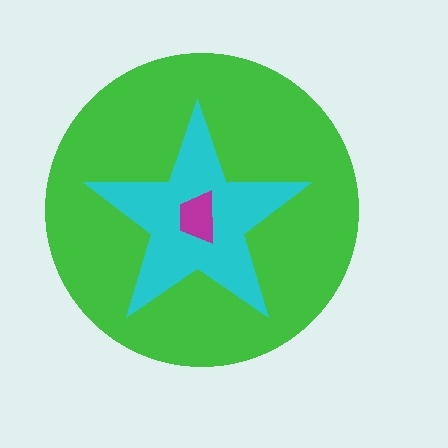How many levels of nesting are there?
3.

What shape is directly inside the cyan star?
The magenta trapezoid.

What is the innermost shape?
The magenta trapezoid.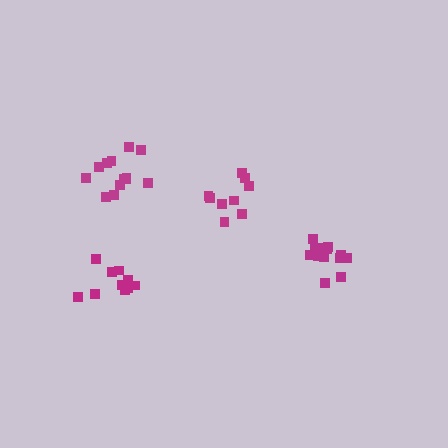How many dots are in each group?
Group 1: 13 dots, Group 2: 13 dots, Group 3: 10 dots, Group 4: 9 dots (45 total).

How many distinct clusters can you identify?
There are 4 distinct clusters.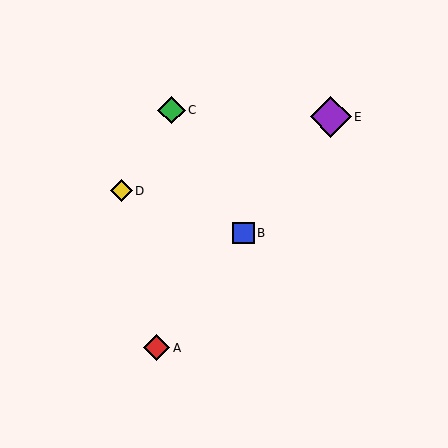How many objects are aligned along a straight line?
3 objects (A, B, E) are aligned along a straight line.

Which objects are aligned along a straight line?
Objects A, B, E are aligned along a straight line.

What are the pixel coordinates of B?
Object B is at (243, 233).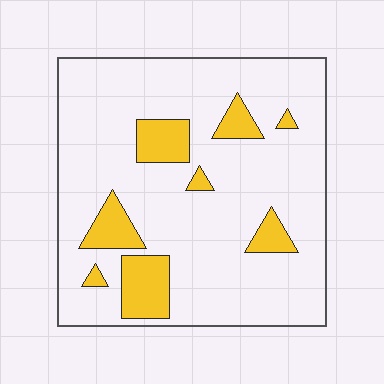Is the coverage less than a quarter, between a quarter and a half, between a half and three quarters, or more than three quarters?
Less than a quarter.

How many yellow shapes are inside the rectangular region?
8.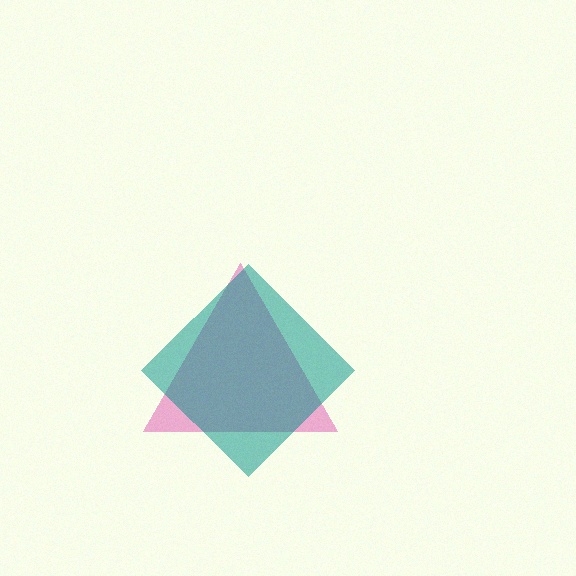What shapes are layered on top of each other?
The layered shapes are: a pink triangle, a teal diamond.